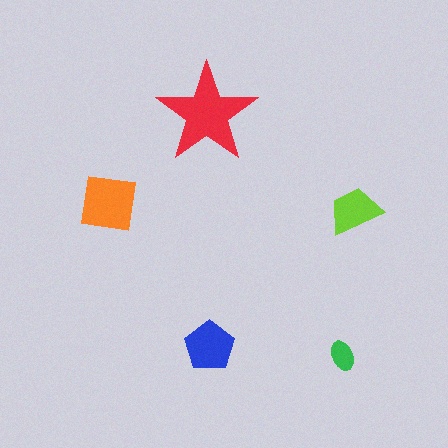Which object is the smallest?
The green ellipse.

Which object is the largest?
The red star.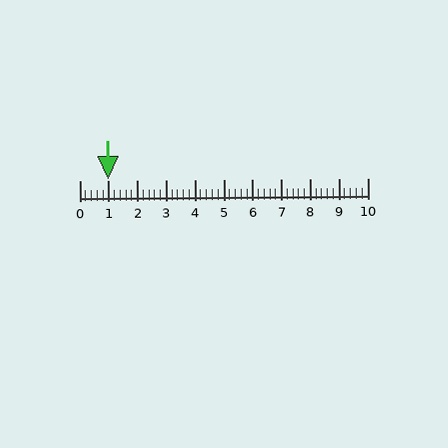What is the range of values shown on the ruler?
The ruler shows values from 0 to 10.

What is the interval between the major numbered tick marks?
The major tick marks are spaced 1 units apart.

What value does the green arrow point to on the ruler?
The green arrow points to approximately 1.0.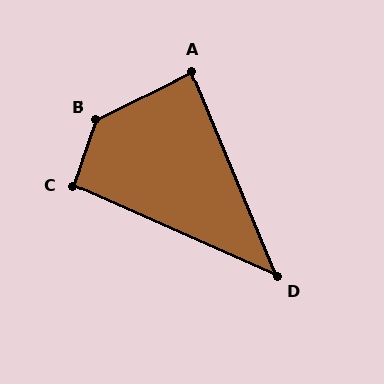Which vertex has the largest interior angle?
B, at approximately 136 degrees.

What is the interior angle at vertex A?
Approximately 86 degrees (approximately right).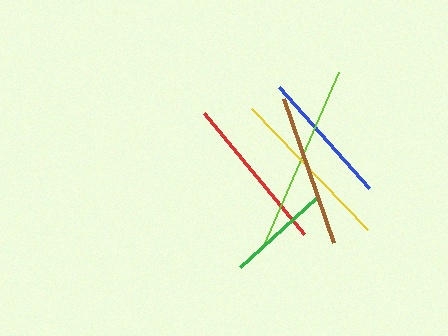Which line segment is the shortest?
The green line is the shortest at approximately 102 pixels.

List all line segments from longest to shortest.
From longest to shortest: lime, yellow, red, brown, blue, green.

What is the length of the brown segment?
The brown segment is approximately 153 pixels long.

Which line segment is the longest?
The lime line is the longest at approximately 188 pixels.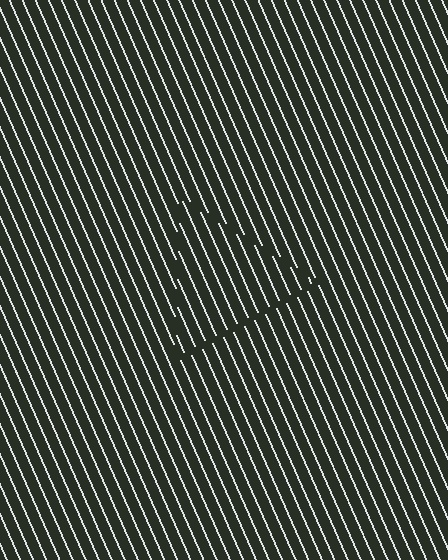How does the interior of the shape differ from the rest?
The interior of the shape contains the same grating, shifted by half a period — the contour is defined by the phase discontinuity where line-ends from the inner and outer gratings abut.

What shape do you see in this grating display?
An illusory triangle. The interior of the shape contains the same grating, shifted by half a period — the contour is defined by the phase discontinuity where line-ends from the inner and outer gratings abut.